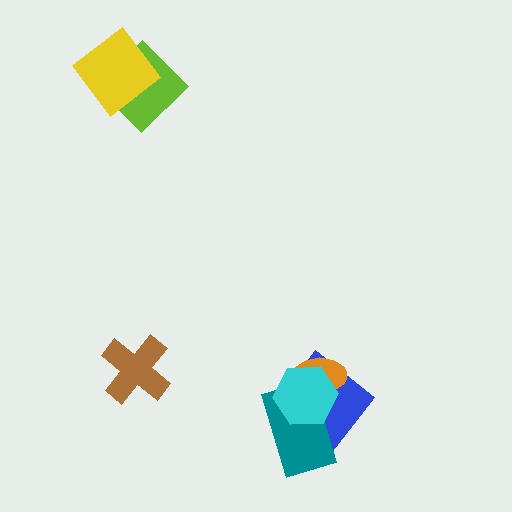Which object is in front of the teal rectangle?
The cyan hexagon is in front of the teal rectangle.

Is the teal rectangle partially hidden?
Yes, it is partially covered by another shape.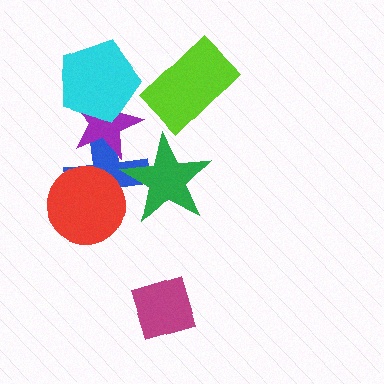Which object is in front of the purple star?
The cyan pentagon is in front of the purple star.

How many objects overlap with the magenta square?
0 objects overlap with the magenta square.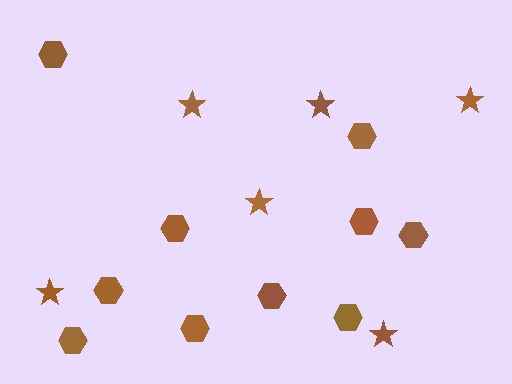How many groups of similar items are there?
There are 2 groups: one group of hexagons (10) and one group of stars (6).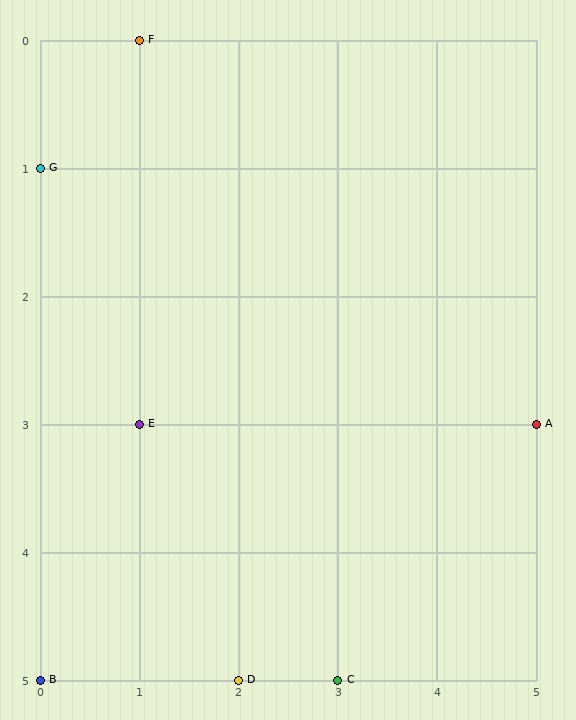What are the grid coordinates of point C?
Point C is at grid coordinates (3, 5).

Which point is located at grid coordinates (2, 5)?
Point D is at (2, 5).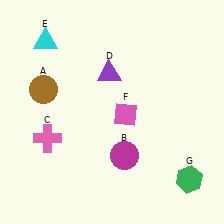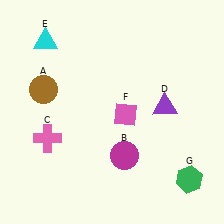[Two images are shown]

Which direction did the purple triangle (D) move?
The purple triangle (D) moved right.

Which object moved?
The purple triangle (D) moved right.